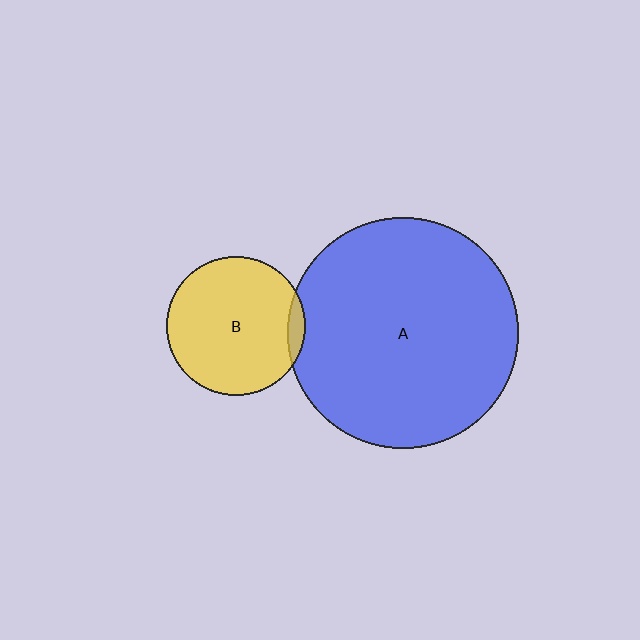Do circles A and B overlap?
Yes.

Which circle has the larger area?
Circle A (blue).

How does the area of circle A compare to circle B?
Approximately 2.8 times.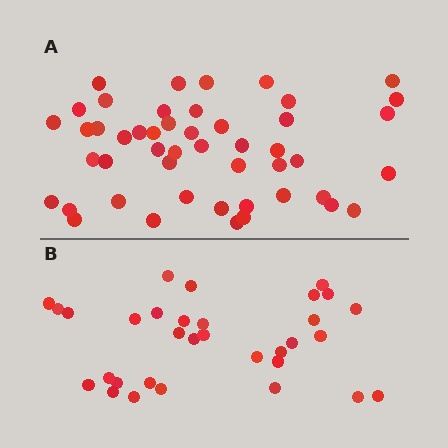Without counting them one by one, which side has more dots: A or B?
Region A (the top region) has more dots.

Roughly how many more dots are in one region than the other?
Region A has approximately 15 more dots than region B.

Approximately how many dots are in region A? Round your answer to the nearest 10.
About 50 dots. (The exact count is 48, which rounds to 50.)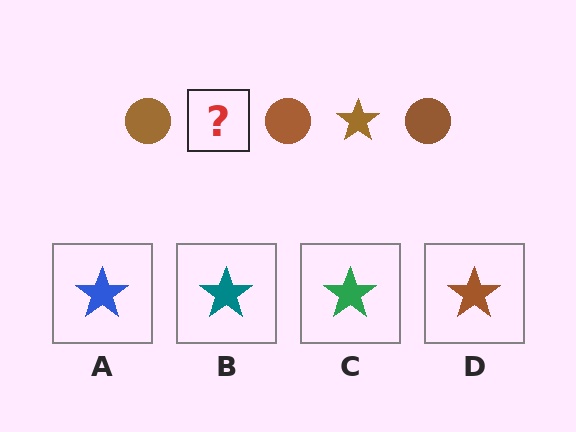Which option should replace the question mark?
Option D.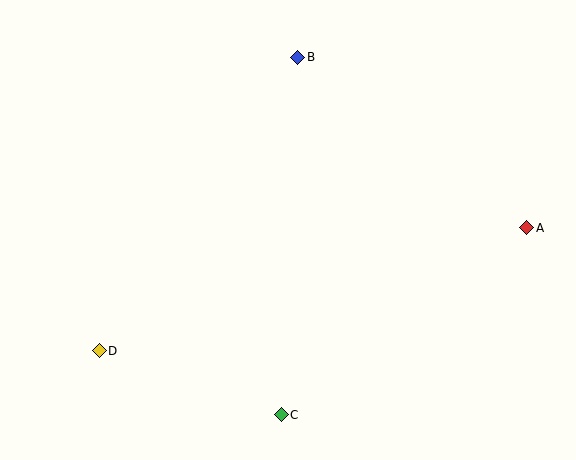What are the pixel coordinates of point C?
Point C is at (281, 415).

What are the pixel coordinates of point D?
Point D is at (99, 351).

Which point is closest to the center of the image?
Point B at (298, 57) is closest to the center.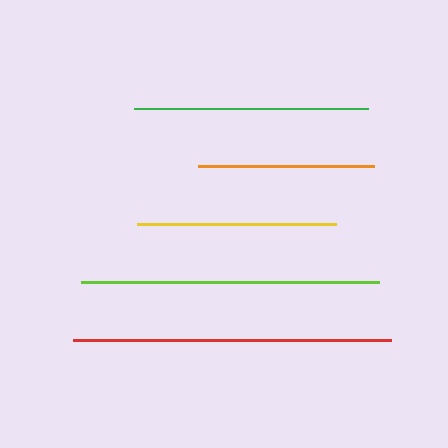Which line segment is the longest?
The red line is the longest at approximately 318 pixels.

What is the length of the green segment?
The green segment is approximately 234 pixels long.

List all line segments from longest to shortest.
From longest to shortest: red, lime, green, yellow, orange.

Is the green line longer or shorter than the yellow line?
The green line is longer than the yellow line.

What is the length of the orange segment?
The orange segment is approximately 176 pixels long.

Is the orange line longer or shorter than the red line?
The red line is longer than the orange line.